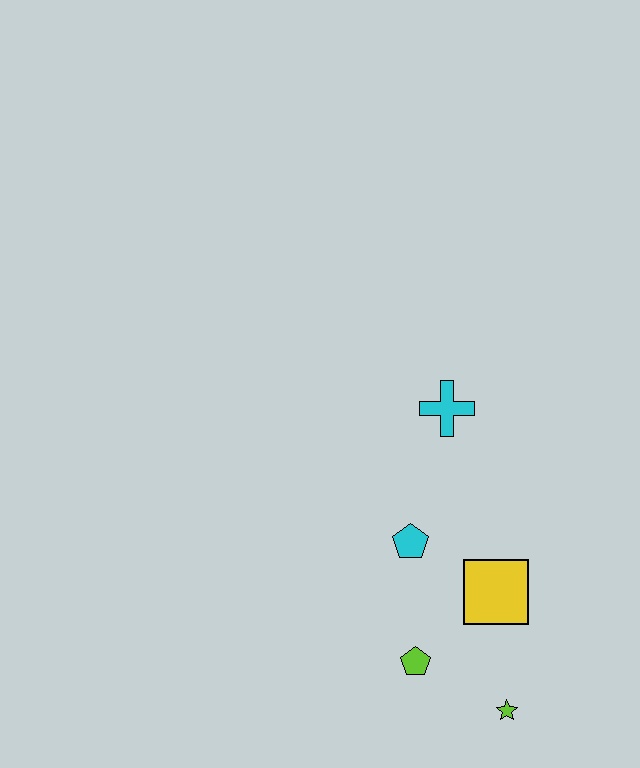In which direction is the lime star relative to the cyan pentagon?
The lime star is below the cyan pentagon.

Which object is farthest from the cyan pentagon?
The lime star is farthest from the cyan pentagon.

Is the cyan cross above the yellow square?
Yes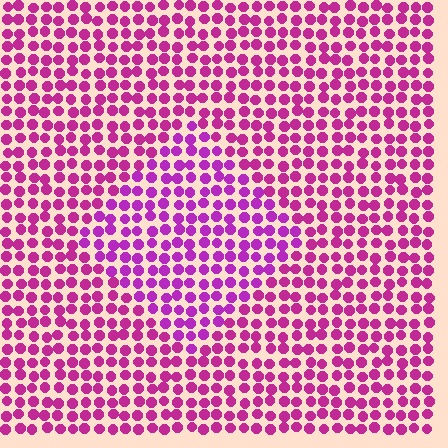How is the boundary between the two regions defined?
The boundary is defined purely by a slight shift in hue (about 21 degrees). Spacing, size, and orientation are identical on both sides.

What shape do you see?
I see a diamond.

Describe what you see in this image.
The image is filled with small magenta elements in a uniform arrangement. A diamond-shaped region is visible where the elements are tinted to a slightly different hue, forming a subtle color boundary.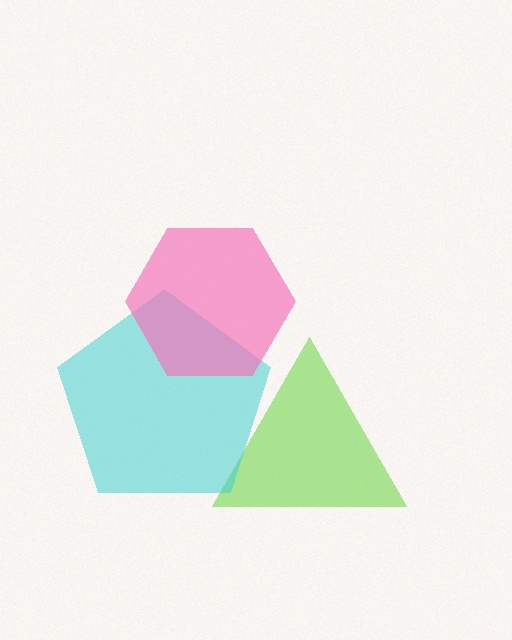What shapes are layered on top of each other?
The layered shapes are: a lime triangle, a cyan pentagon, a pink hexagon.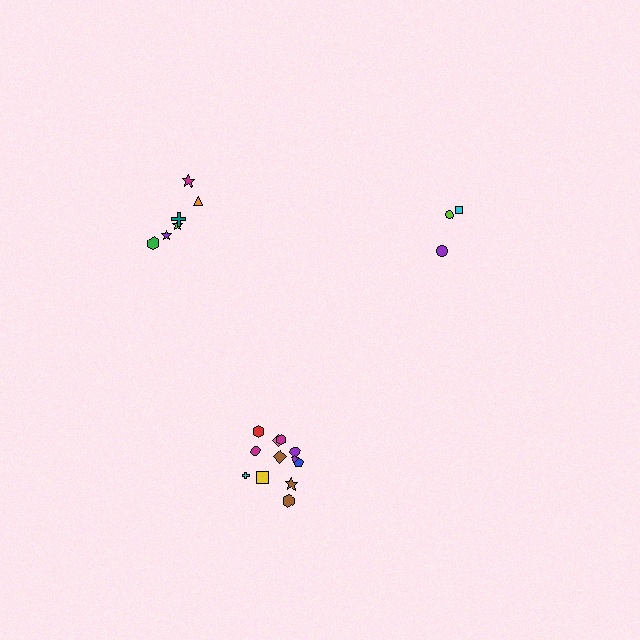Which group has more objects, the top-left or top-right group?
The top-left group.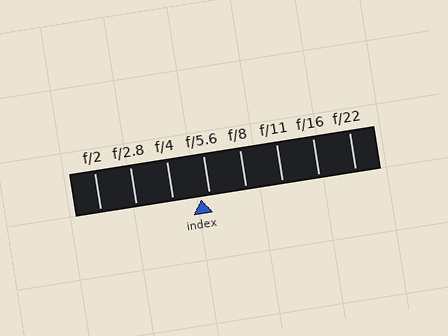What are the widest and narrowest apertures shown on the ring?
The widest aperture shown is f/2 and the narrowest is f/22.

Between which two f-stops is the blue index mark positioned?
The index mark is between f/4 and f/5.6.